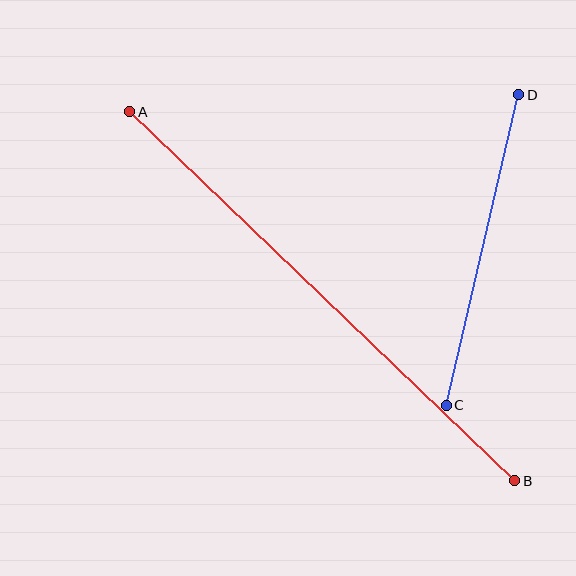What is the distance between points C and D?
The distance is approximately 319 pixels.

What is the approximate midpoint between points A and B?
The midpoint is at approximately (322, 296) pixels.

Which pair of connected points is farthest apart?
Points A and B are farthest apart.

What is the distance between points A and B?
The distance is approximately 533 pixels.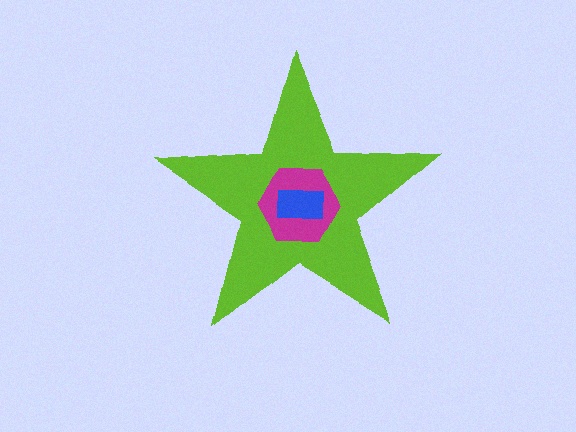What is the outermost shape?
The lime star.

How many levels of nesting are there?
3.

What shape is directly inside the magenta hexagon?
The blue rectangle.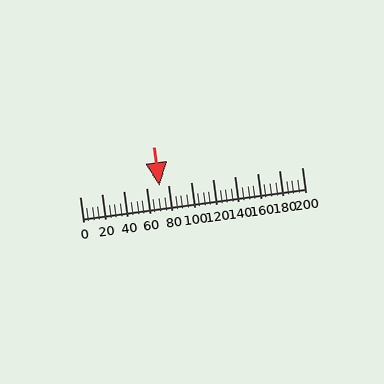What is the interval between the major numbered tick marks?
The major tick marks are spaced 20 units apart.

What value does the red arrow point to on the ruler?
The red arrow points to approximately 72.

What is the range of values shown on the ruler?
The ruler shows values from 0 to 200.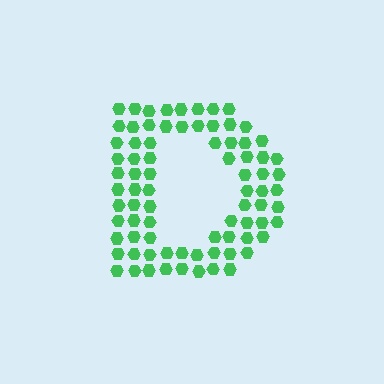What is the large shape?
The large shape is the letter D.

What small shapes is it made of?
It is made of small hexagons.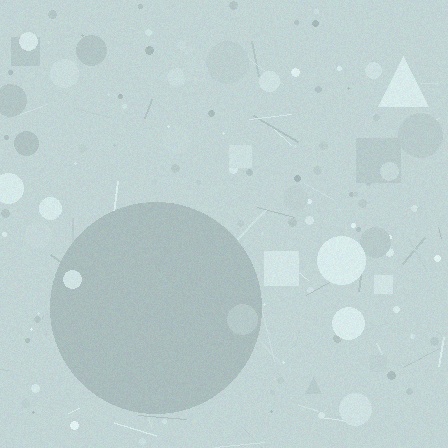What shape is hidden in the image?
A circle is hidden in the image.